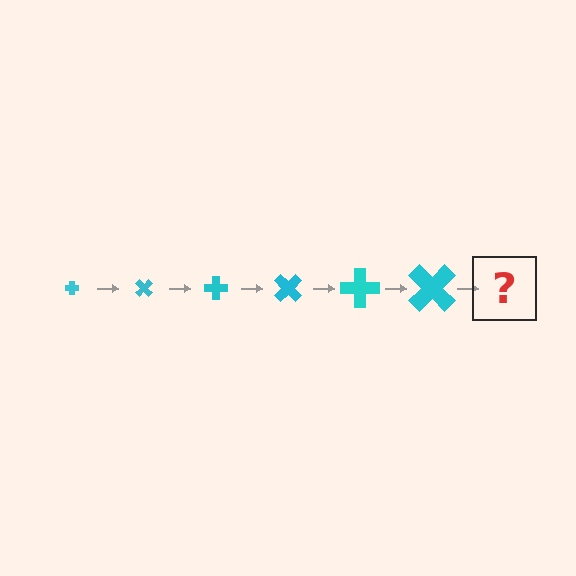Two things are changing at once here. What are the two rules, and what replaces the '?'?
The two rules are that the cross grows larger each step and it rotates 45 degrees each step. The '?' should be a cross, larger than the previous one and rotated 270 degrees from the start.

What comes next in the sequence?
The next element should be a cross, larger than the previous one and rotated 270 degrees from the start.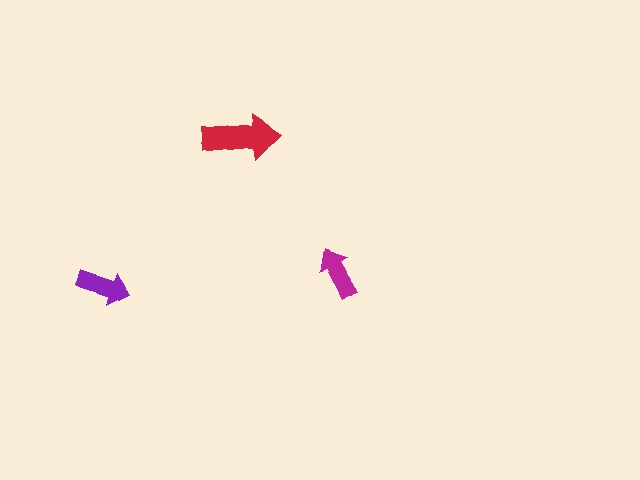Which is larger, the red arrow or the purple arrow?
The red one.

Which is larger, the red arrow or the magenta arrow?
The red one.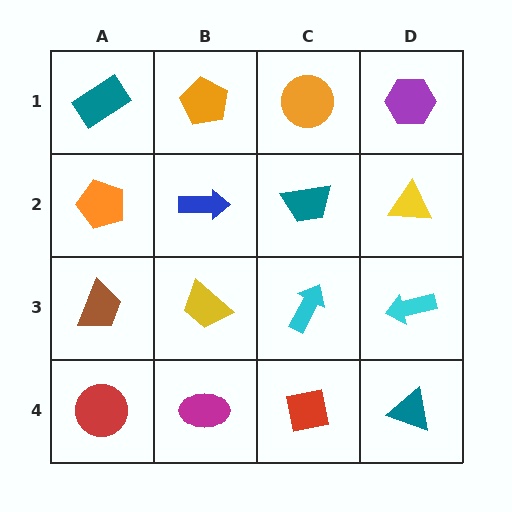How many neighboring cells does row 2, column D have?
3.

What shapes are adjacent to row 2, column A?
A teal rectangle (row 1, column A), a brown trapezoid (row 3, column A), a blue arrow (row 2, column B).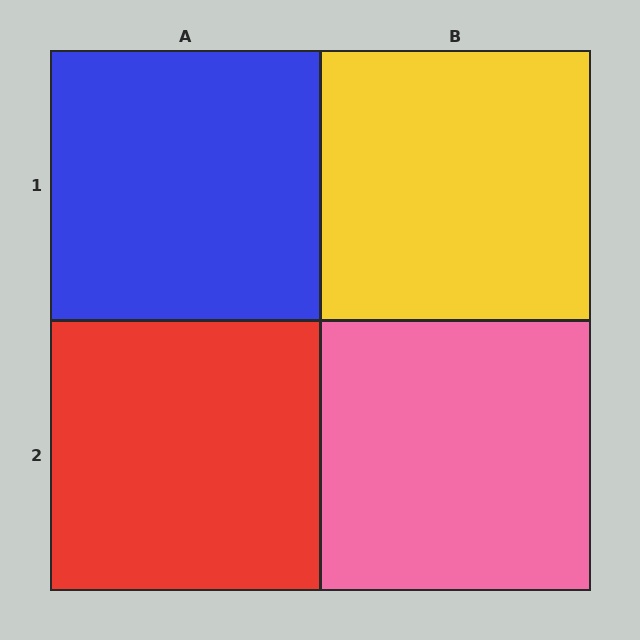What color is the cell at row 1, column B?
Yellow.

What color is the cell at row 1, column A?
Blue.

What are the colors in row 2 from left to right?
Red, pink.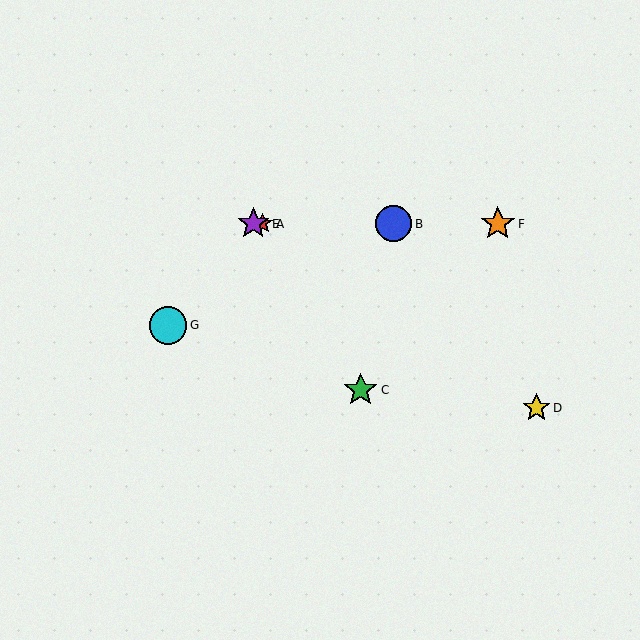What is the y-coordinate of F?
Object F is at y≈224.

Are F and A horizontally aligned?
Yes, both are at y≈224.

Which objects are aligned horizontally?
Objects A, B, E, F are aligned horizontally.